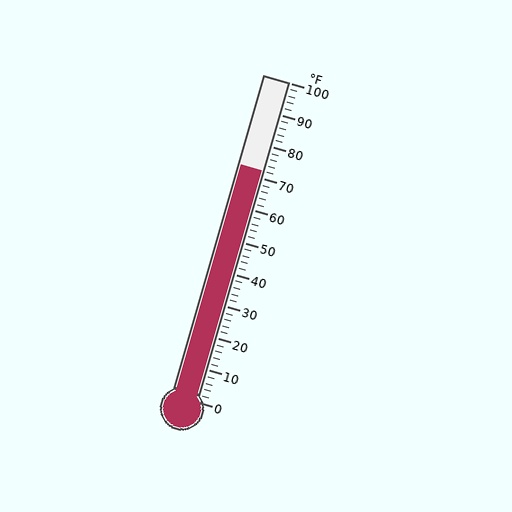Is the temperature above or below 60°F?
The temperature is above 60°F.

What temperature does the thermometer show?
The thermometer shows approximately 72°F.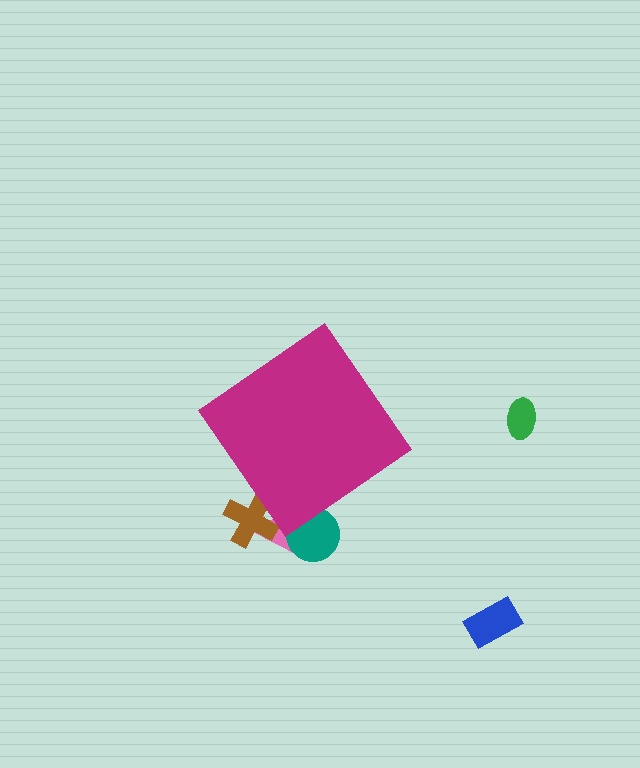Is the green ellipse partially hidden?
No, the green ellipse is fully visible.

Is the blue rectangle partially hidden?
No, the blue rectangle is fully visible.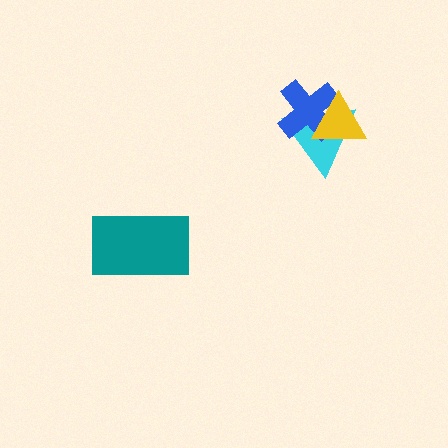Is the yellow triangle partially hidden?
No, no other shape covers it.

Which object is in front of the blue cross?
The yellow triangle is in front of the blue cross.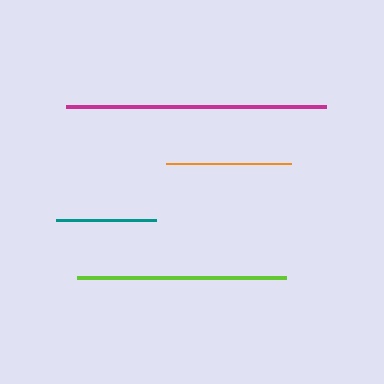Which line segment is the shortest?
The teal line is the shortest at approximately 100 pixels.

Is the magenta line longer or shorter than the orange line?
The magenta line is longer than the orange line.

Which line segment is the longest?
The magenta line is the longest at approximately 260 pixels.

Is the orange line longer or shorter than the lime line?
The lime line is longer than the orange line.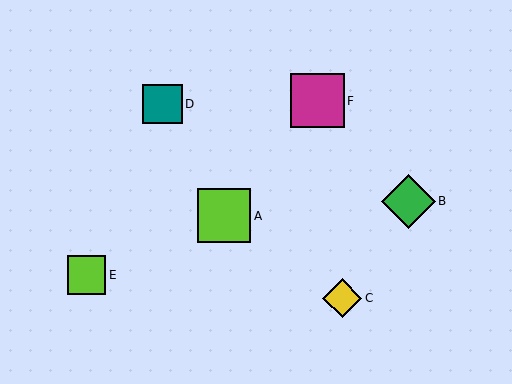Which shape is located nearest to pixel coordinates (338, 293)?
The yellow diamond (labeled C) at (342, 298) is nearest to that location.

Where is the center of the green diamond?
The center of the green diamond is at (408, 201).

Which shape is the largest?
The green diamond (labeled B) is the largest.